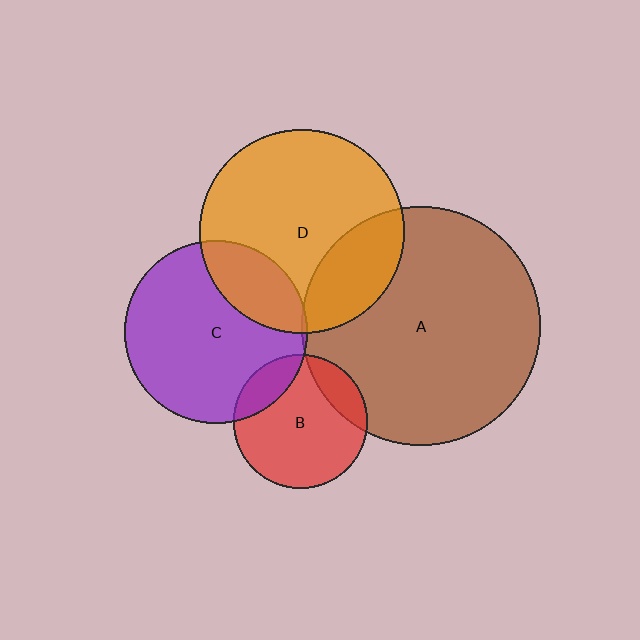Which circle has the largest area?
Circle A (brown).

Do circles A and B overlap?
Yes.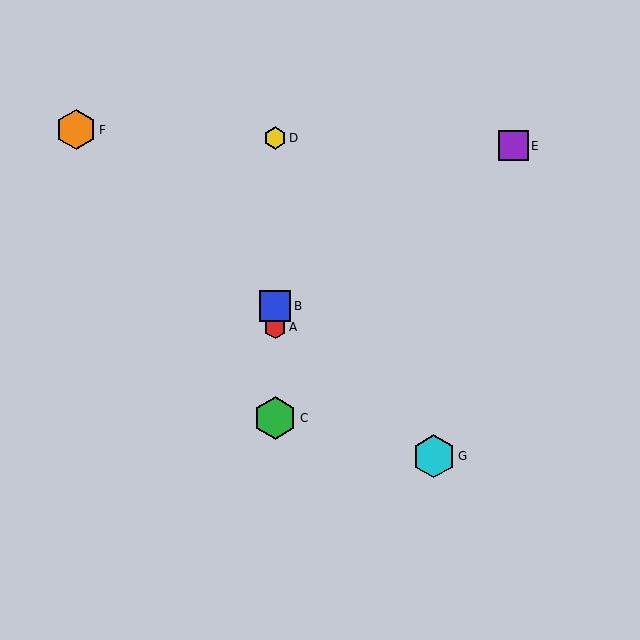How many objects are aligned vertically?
4 objects (A, B, C, D) are aligned vertically.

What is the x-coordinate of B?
Object B is at x≈275.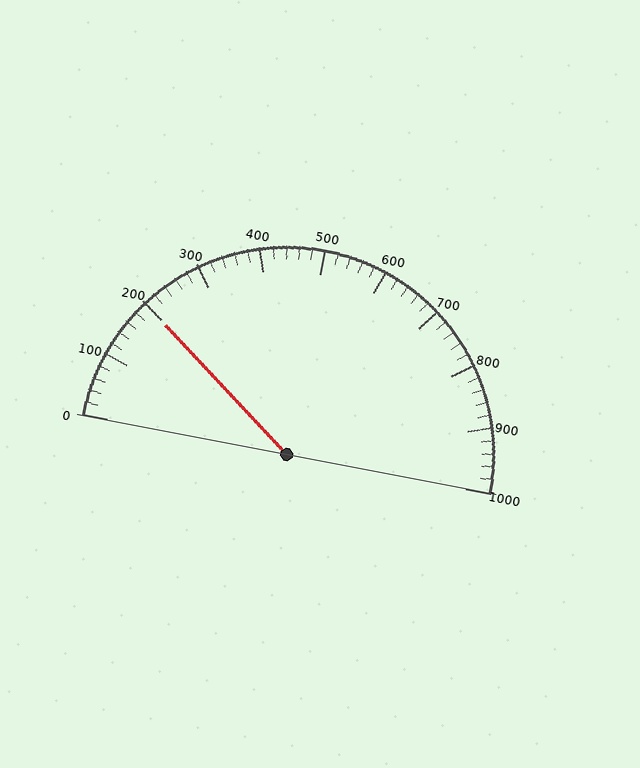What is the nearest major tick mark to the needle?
The nearest major tick mark is 200.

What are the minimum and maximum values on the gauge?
The gauge ranges from 0 to 1000.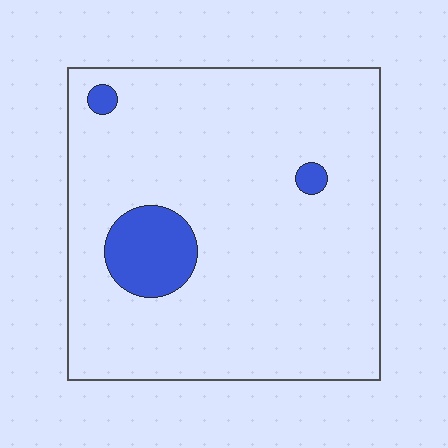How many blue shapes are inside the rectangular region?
3.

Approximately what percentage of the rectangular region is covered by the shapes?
Approximately 10%.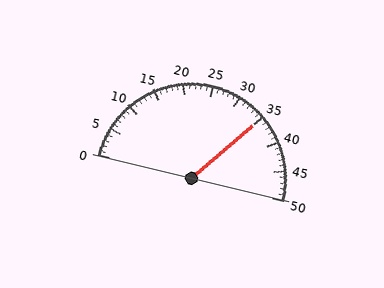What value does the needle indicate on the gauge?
The needle indicates approximately 35.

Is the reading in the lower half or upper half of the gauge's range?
The reading is in the upper half of the range (0 to 50).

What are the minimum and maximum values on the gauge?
The gauge ranges from 0 to 50.